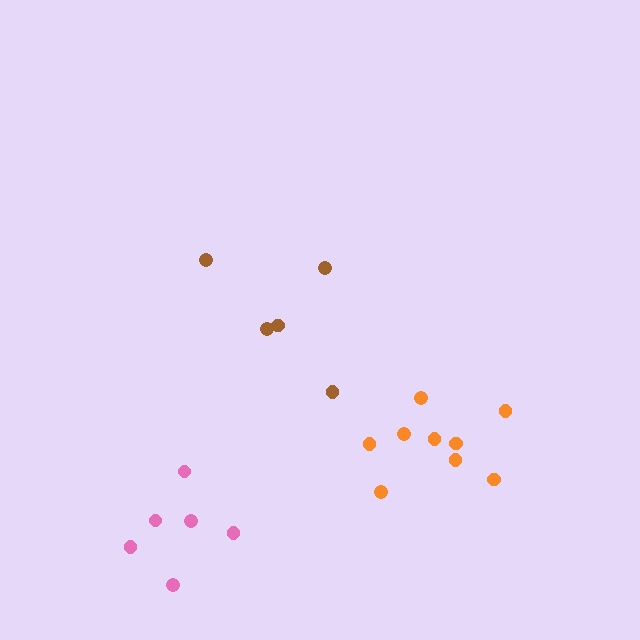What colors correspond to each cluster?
The clusters are colored: brown, orange, pink.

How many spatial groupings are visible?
There are 3 spatial groupings.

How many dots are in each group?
Group 1: 5 dots, Group 2: 9 dots, Group 3: 6 dots (20 total).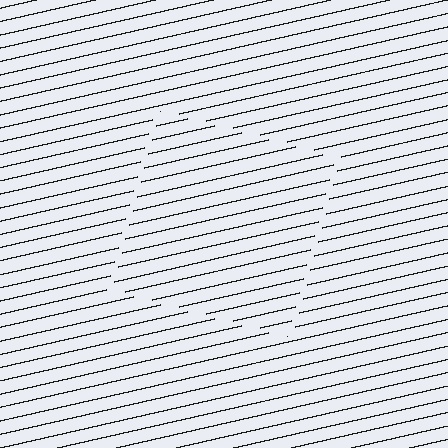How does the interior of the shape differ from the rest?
The interior of the shape contains the same grating, shifted by half a period — the contour is defined by the phase discontinuity where line-ends from the inner and outer gratings abut.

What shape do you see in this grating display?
An illusory square. The interior of the shape contains the same grating, shifted by half a period — the contour is defined by the phase discontinuity where line-ends from the inner and outer gratings abut.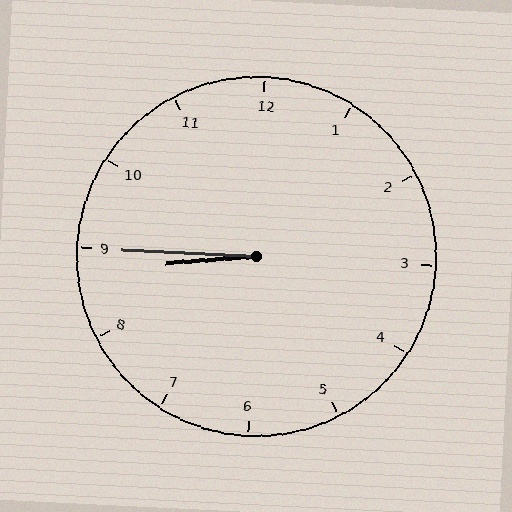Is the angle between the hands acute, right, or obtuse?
It is acute.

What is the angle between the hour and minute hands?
Approximately 8 degrees.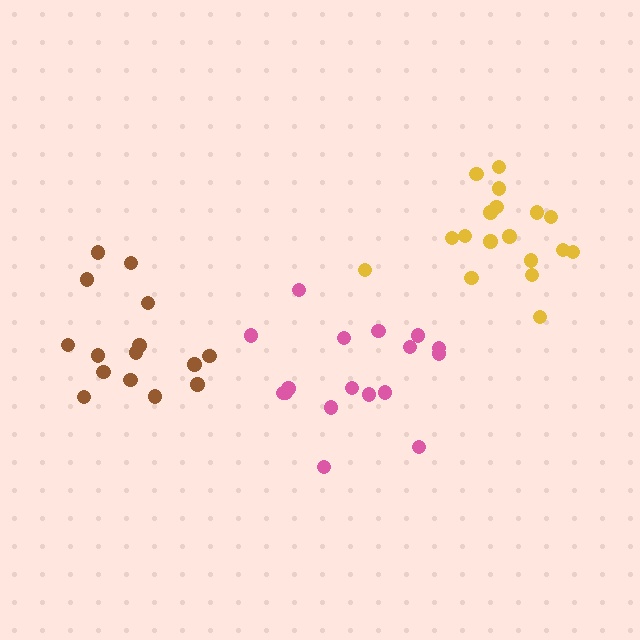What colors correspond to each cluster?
The clusters are colored: brown, yellow, pink.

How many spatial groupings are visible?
There are 3 spatial groupings.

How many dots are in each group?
Group 1: 15 dots, Group 2: 18 dots, Group 3: 17 dots (50 total).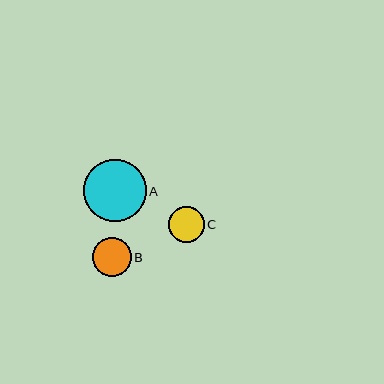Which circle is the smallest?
Circle C is the smallest with a size of approximately 36 pixels.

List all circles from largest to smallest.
From largest to smallest: A, B, C.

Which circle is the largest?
Circle A is the largest with a size of approximately 63 pixels.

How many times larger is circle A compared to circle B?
Circle A is approximately 1.6 times the size of circle B.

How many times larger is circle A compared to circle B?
Circle A is approximately 1.6 times the size of circle B.